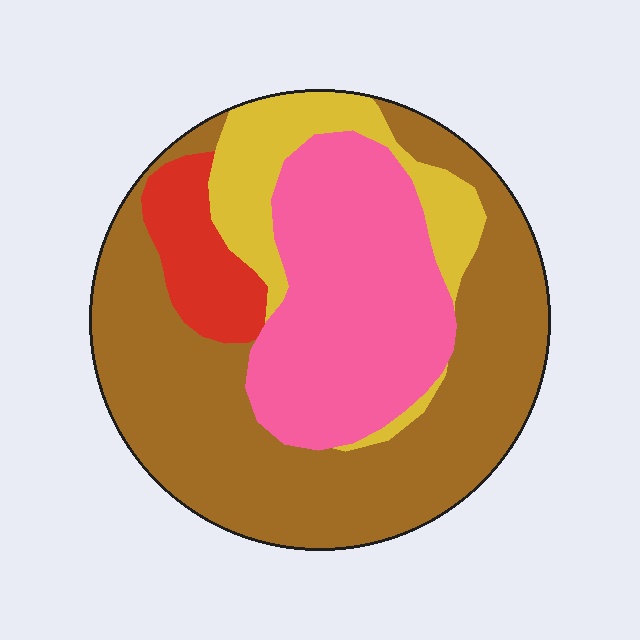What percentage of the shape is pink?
Pink takes up about one quarter (1/4) of the shape.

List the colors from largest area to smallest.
From largest to smallest: brown, pink, yellow, red.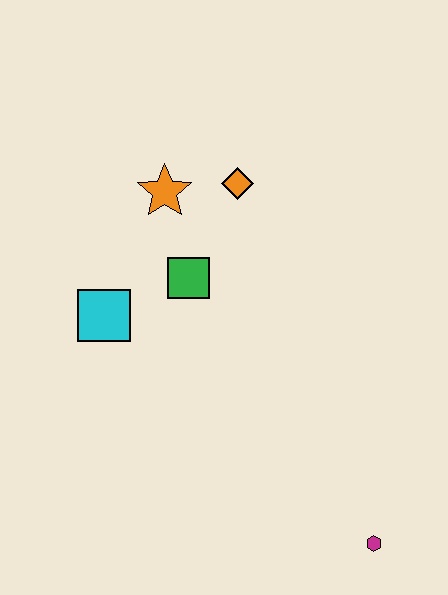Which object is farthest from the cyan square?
The magenta hexagon is farthest from the cyan square.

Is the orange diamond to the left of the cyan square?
No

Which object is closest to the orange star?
The orange diamond is closest to the orange star.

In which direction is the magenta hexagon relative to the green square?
The magenta hexagon is below the green square.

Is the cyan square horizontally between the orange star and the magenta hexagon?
No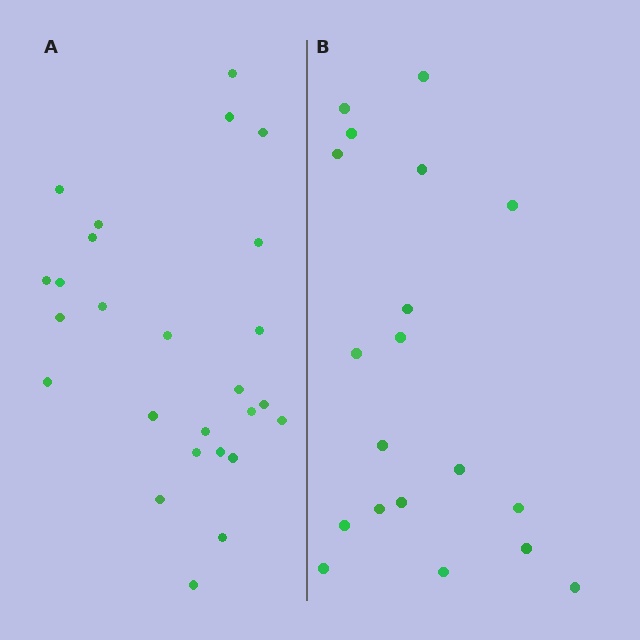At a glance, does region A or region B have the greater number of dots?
Region A (the left region) has more dots.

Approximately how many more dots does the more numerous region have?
Region A has roughly 8 or so more dots than region B.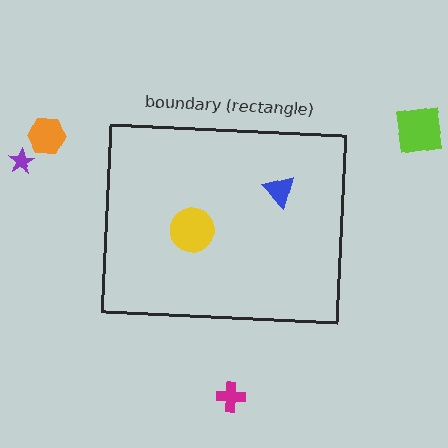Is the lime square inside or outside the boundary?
Outside.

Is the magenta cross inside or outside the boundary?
Outside.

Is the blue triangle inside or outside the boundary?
Inside.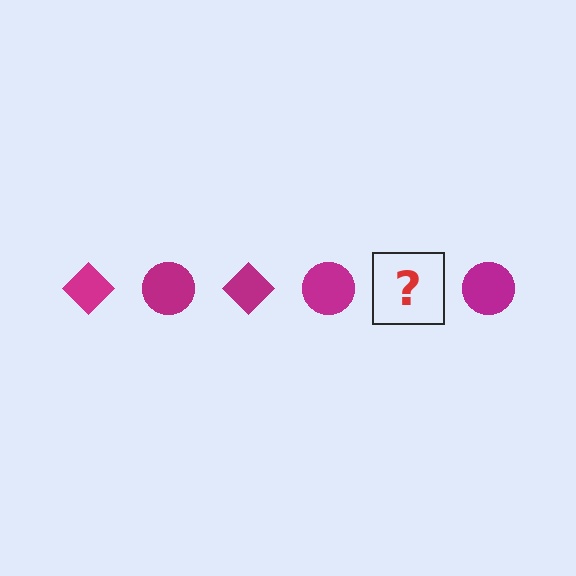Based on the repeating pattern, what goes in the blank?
The blank should be a magenta diamond.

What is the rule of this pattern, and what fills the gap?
The rule is that the pattern cycles through diamond, circle shapes in magenta. The gap should be filled with a magenta diamond.